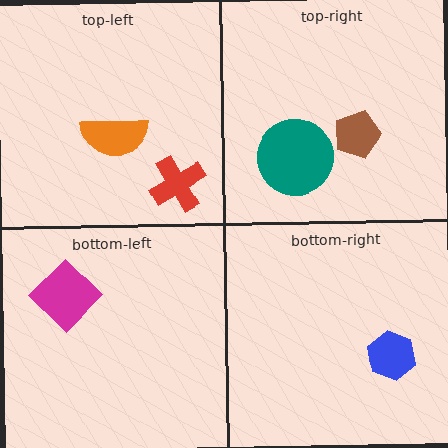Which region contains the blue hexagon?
The bottom-right region.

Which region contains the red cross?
The top-left region.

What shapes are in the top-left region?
The orange semicircle, the red cross.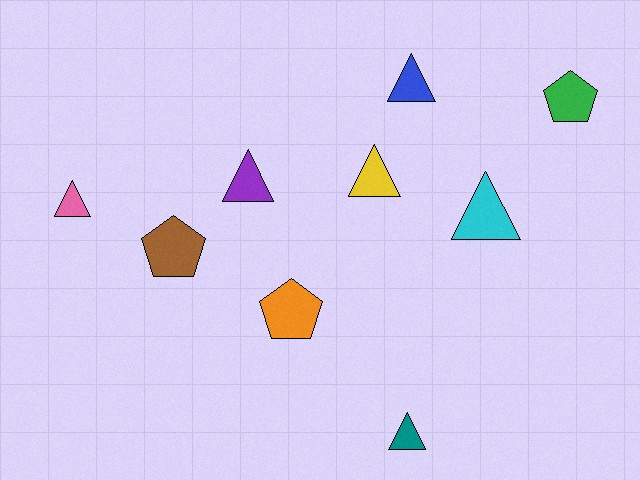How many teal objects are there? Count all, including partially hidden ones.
There is 1 teal object.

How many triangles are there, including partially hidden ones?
There are 6 triangles.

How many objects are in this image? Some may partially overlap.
There are 9 objects.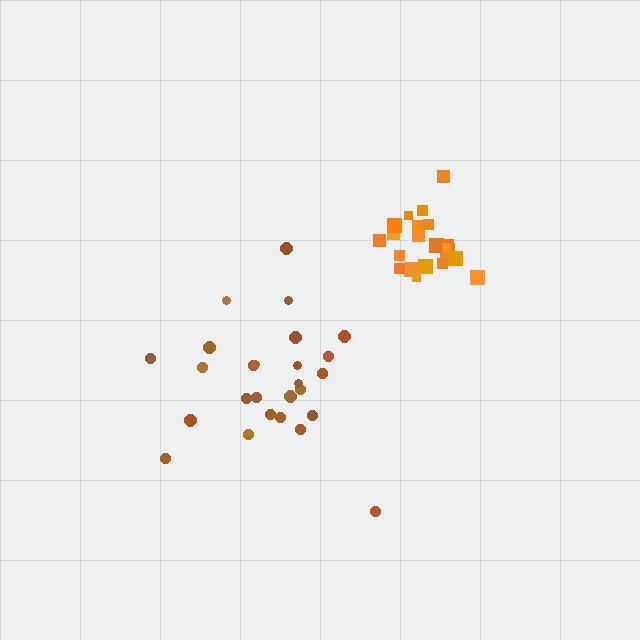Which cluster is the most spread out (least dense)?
Brown.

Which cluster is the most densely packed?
Orange.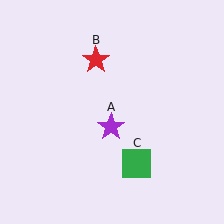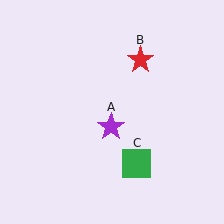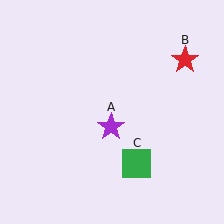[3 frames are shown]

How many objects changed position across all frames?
1 object changed position: red star (object B).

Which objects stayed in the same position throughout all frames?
Purple star (object A) and green square (object C) remained stationary.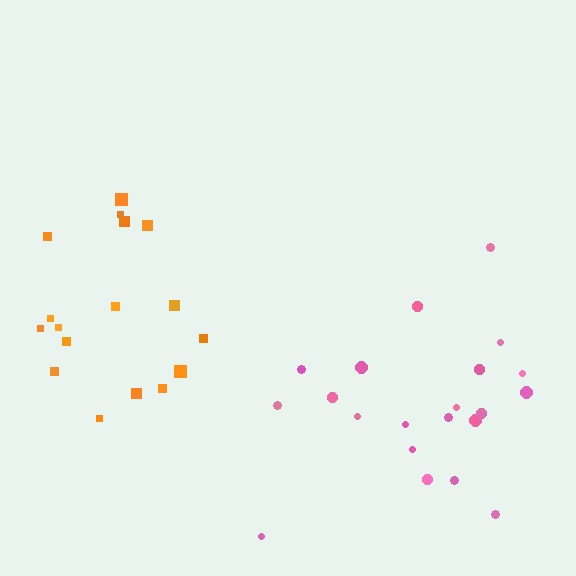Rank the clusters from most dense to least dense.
orange, pink.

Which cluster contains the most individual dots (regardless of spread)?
Pink (21).